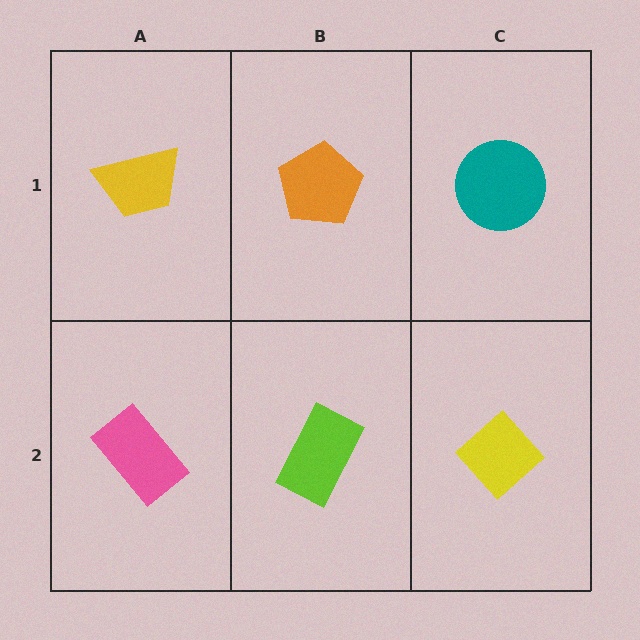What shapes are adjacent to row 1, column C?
A yellow diamond (row 2, column C), an orange pentagon (row 1, column B).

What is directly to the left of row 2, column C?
A lime rectangle.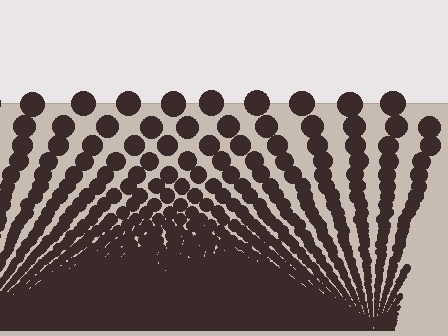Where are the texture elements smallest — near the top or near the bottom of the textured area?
Near the bottom.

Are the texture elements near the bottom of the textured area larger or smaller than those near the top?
Smaller. The gradient is inverted — elements near the bottom are smaller and denser.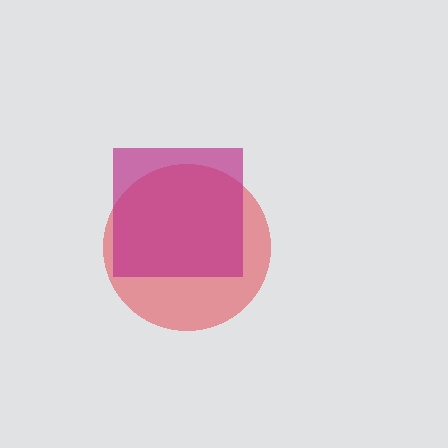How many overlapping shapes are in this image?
There are 2 overlapping shapes in the image.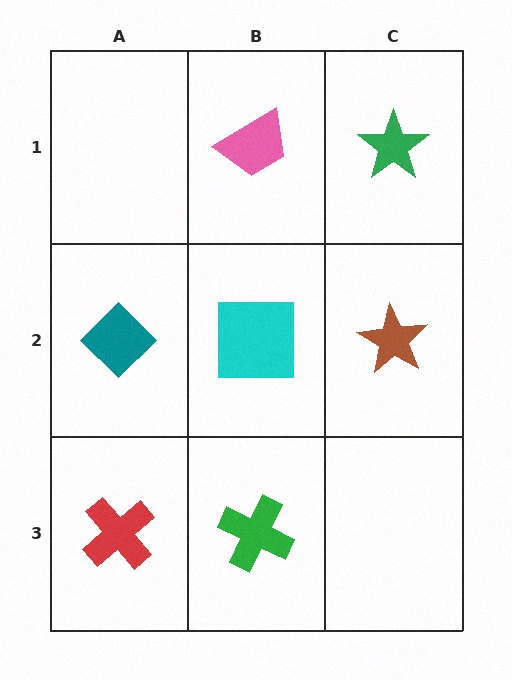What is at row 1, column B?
A pink trapezoid.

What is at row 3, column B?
A green cross.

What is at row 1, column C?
A green star.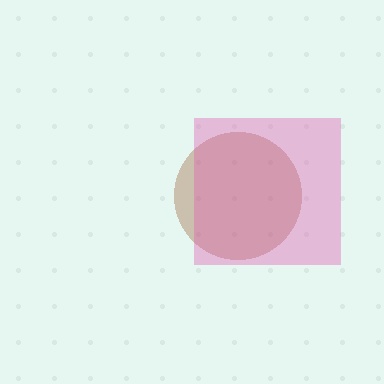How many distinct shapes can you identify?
There are 2 distinct shapes: a brown circle, a pink square.